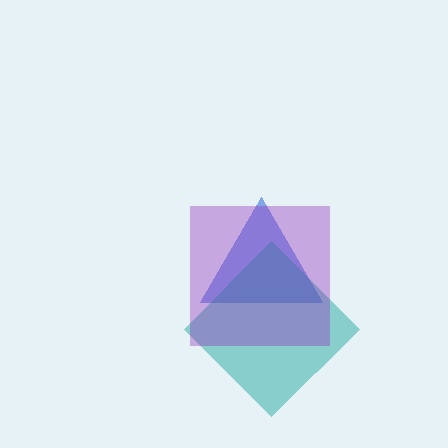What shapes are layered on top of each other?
The layered shapes are: a blue triangle, a teal diamond, a purple square.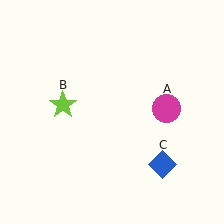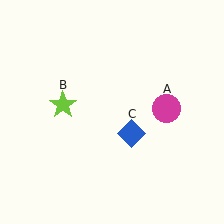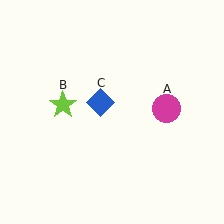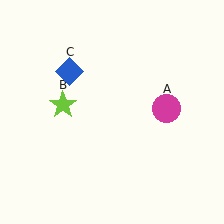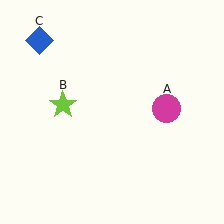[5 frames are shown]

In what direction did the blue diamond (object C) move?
The blue diamond (object C) moved up and to the left.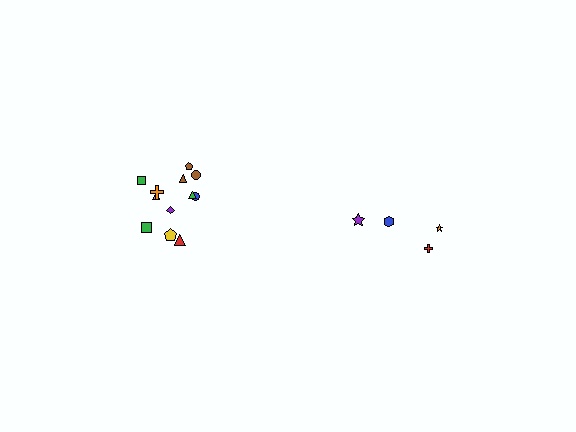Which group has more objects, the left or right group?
The left group.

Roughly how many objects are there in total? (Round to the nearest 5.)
Roughly 15 objects in total.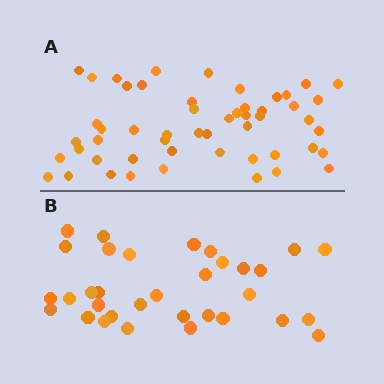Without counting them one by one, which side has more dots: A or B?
Region A (the top region) has more dots.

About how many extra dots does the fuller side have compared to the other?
Region A has approximately 20 more dots than region B.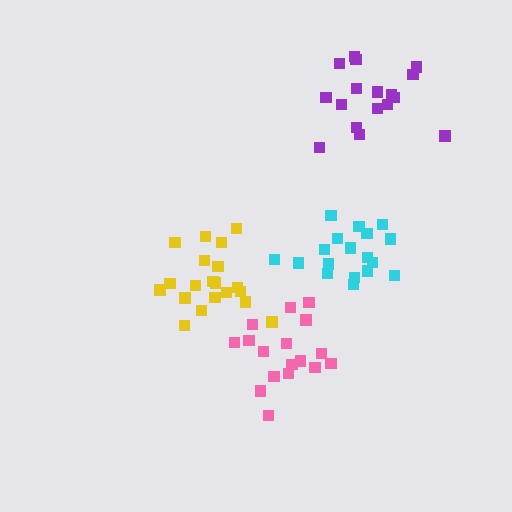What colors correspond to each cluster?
The clusters are colored: purple, yellow, pink, cyan.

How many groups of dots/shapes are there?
There are 4 groups.